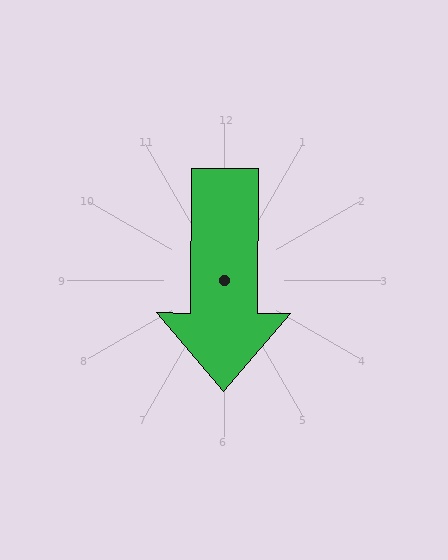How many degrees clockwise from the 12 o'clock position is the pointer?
Approximately 180 degrees.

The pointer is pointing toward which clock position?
Roughly 6 o'clock.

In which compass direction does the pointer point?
South.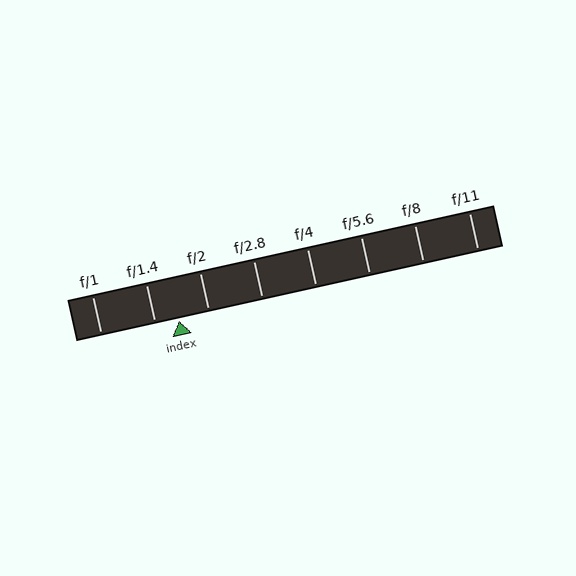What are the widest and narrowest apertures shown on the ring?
The widest aperture shown is f/1 and the narrowest is f/11.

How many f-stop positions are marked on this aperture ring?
There are 8 f-stop positions marked.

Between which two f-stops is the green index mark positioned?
The index mark is between f/1.4 and f/2.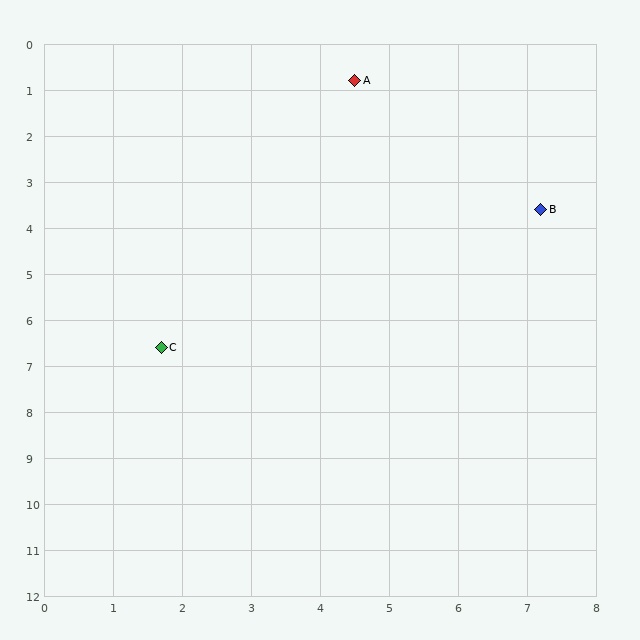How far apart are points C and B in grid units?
Points C and B are about 6.3 grid units apart.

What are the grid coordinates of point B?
Point B is at approximately (7.2, 3.6).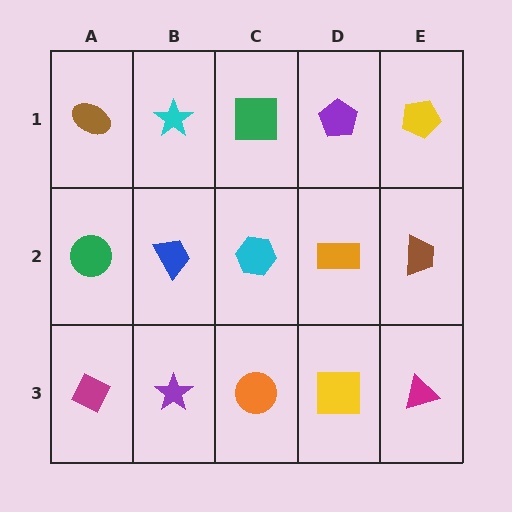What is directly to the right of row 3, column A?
A purple star.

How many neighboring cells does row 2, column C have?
4.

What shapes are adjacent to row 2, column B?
A cyan star (row 1, column B), a purple star (row 3, column B), a green circle (row 2, column A), a cyan hexagon (row 2, column C).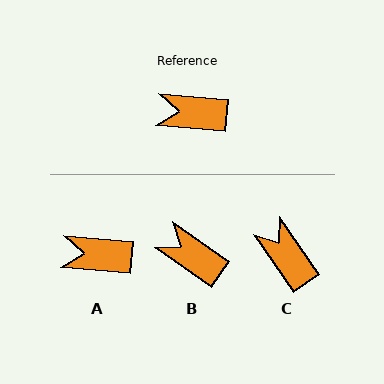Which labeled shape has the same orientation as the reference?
A.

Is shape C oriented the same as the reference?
No, it is off by about 50 degrees.